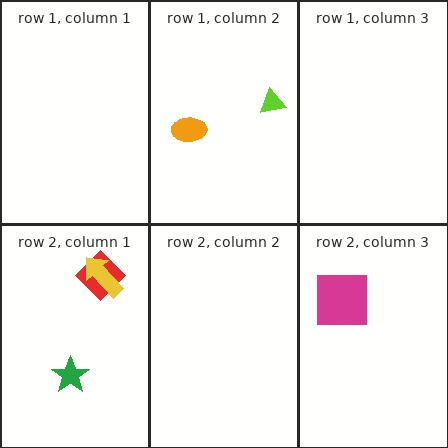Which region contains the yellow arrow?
The row 2, column 1 region.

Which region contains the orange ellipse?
The row 1, column 2 region.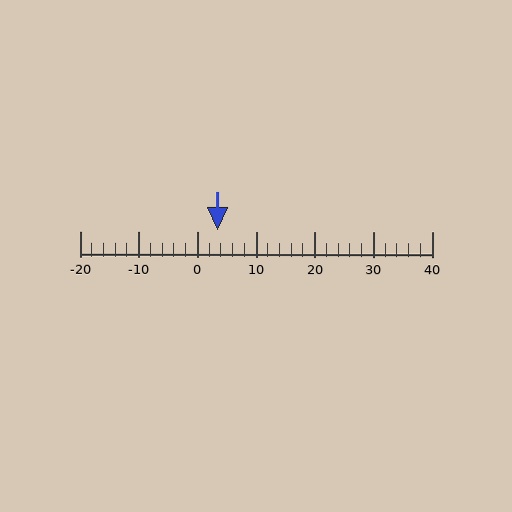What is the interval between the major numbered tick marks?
The major tick marks are spaced 10 units apart.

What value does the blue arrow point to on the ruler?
The blue arrow points to approximately 3.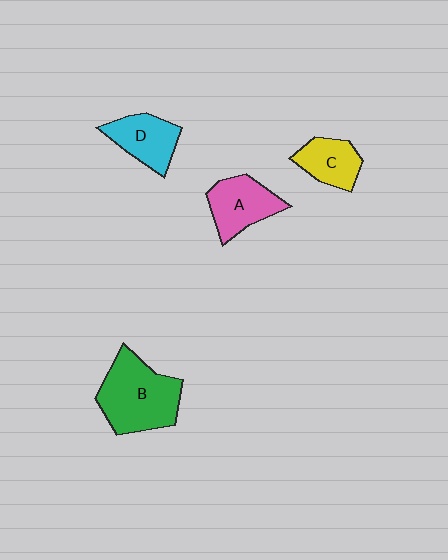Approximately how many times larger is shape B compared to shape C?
Approximately 1.9 times.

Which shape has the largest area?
Shape B (green).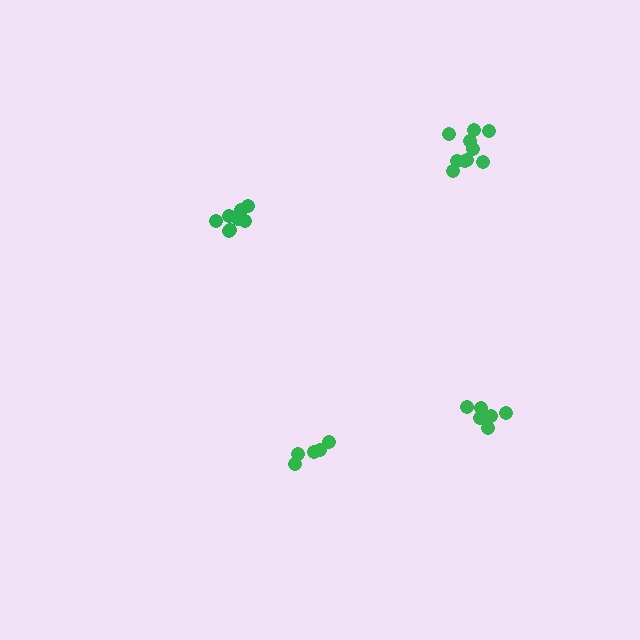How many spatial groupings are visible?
There are 4 spatial groupings.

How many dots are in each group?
Group 1: 6 dots, Group 2: 8 dots, Group 3: 10 dots, Group 4: 5 dots (29 total).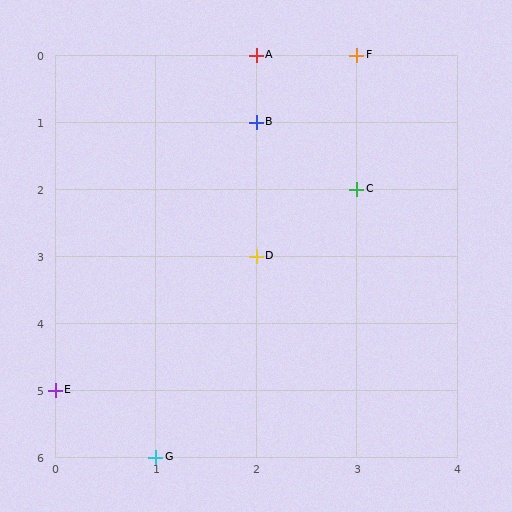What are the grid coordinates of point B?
Point B is at grid coordinates (2, 1).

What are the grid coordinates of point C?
Point C is at grid coordinates (3, 2).